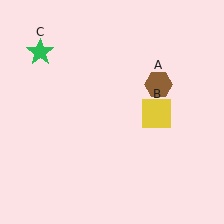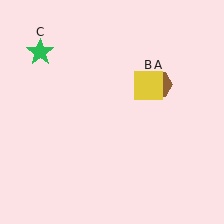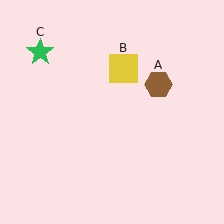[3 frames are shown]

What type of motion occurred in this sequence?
The yellow square (object B) rotated counterclockwise around the center of the scene.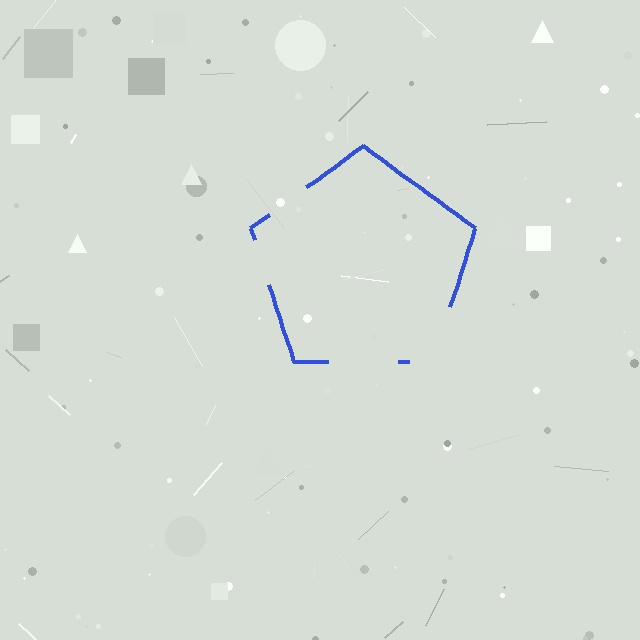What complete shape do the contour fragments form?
The contour fragments form a pentagon.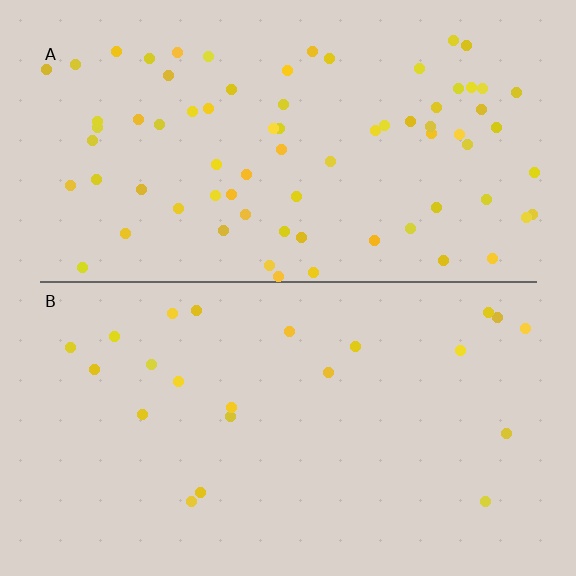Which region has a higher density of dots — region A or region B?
A (the top).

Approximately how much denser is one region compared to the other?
Approximately 3.4× — region A over region B.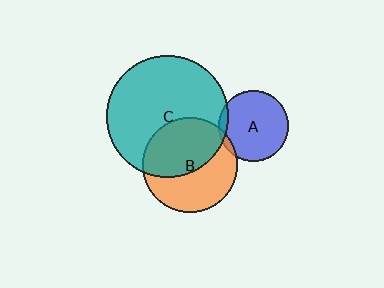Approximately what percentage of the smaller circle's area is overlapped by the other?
Approximately 50%.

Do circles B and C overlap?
Yes.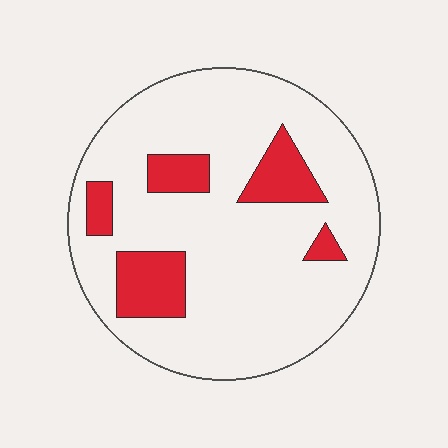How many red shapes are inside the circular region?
5.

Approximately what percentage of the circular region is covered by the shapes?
Approximately 15%.